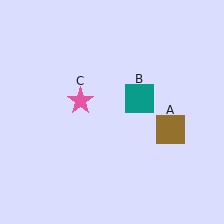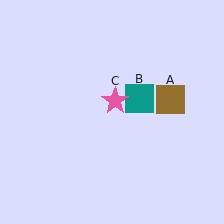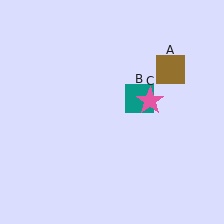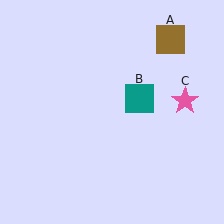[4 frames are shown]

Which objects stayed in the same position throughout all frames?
Teal square (object B) remained stationary.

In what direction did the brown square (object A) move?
The brown square (object A) moved up.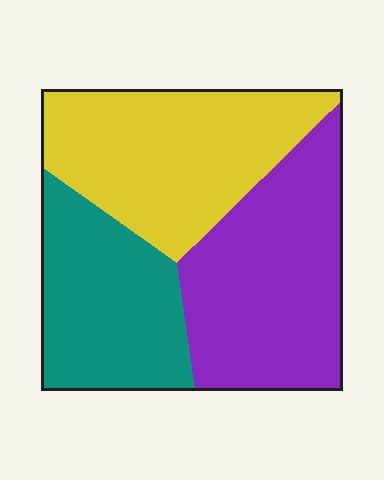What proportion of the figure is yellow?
Yellow covers around 35% of the figure.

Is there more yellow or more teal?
Yellow.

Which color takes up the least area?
Teal, at roughly 30%.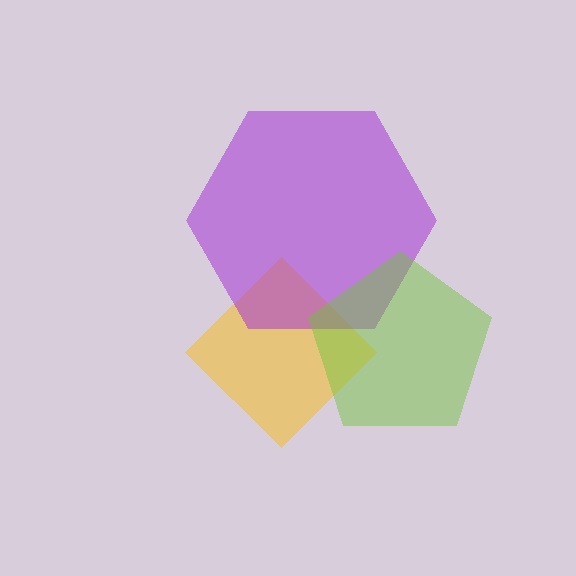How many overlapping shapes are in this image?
There are 3 overlapping shapes in the image.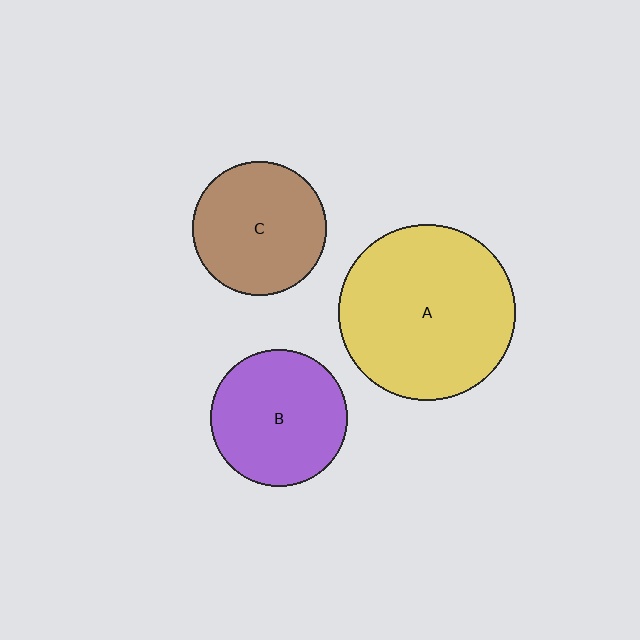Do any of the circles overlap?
No, none of the circles overlap.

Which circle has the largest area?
Circle A (yellow).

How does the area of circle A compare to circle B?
Approximately 1.7 times.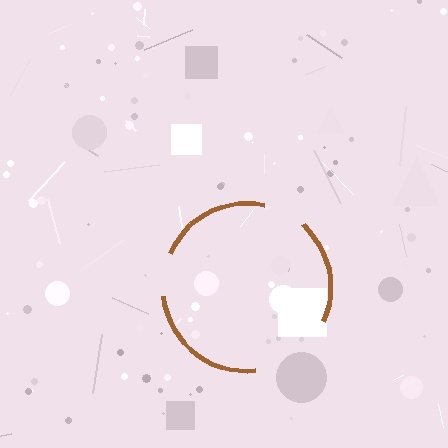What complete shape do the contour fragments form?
The contour fragments form a circle.